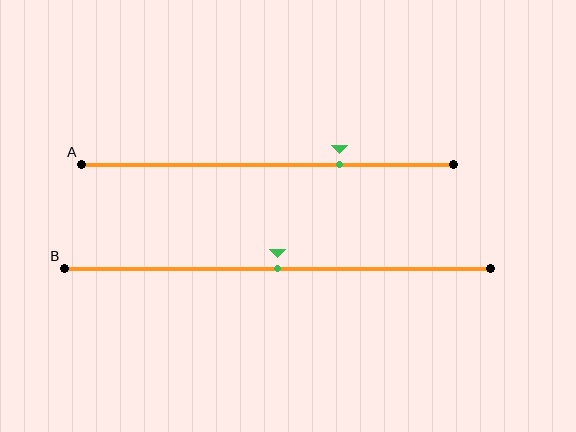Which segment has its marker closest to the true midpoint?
Segment B has its marker closest to the true midpoint.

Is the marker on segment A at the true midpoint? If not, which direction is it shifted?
No, the marker on segment A is shifted to the right by about 19% of the segment length.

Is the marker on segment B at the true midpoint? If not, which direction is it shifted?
Yes, the marker on segment B is at the true midpoint.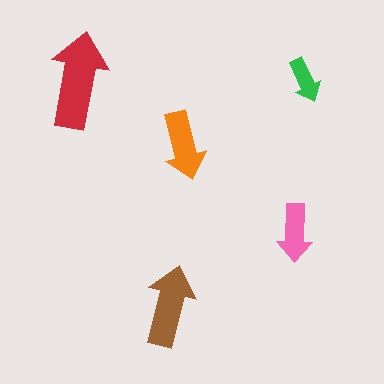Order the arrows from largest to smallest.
the red one, the brown one, the orange one, the pink one, the green one.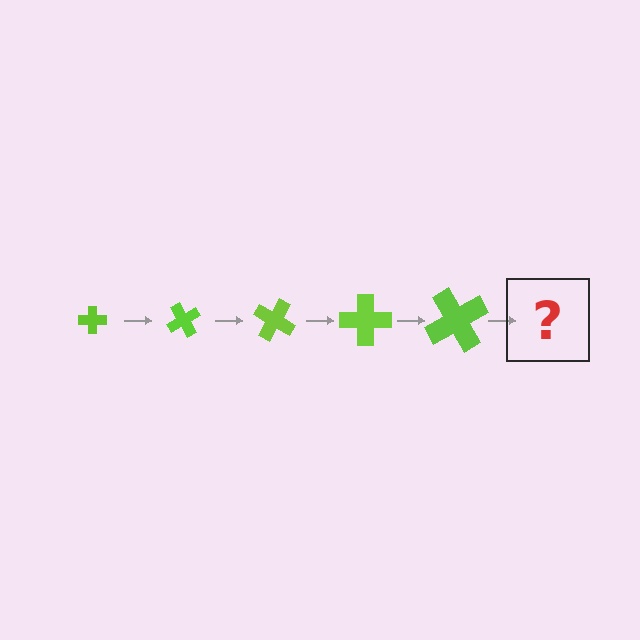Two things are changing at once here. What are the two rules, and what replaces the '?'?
The two rules are that the cross grows larger each step and it rotates 60 degrees each step. The '?' should be a cross, larger than the previous one and rotated 300 degrees from the start.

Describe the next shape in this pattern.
It should be a cross, larger than the previous one and rotated 300 degrees from the start.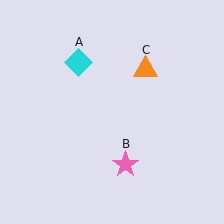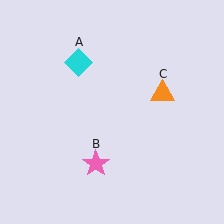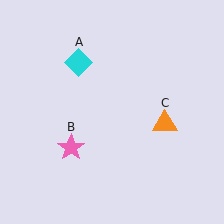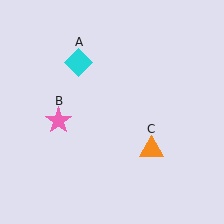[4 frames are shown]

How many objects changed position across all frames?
2 objects changed position: pink star (object B), orange triangle (object C).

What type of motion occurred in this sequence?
The pink star (object B), orange triangle (object C) rotated clockwise around the center of the scene.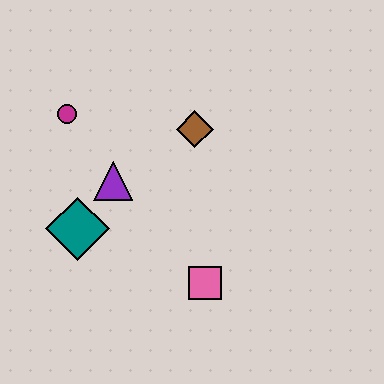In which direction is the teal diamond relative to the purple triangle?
The teal diamond is below the purple triangle.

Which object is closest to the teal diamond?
The purple triangle is closest to the teal diamond.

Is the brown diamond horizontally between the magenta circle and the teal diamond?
No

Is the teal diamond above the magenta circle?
No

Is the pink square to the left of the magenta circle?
No